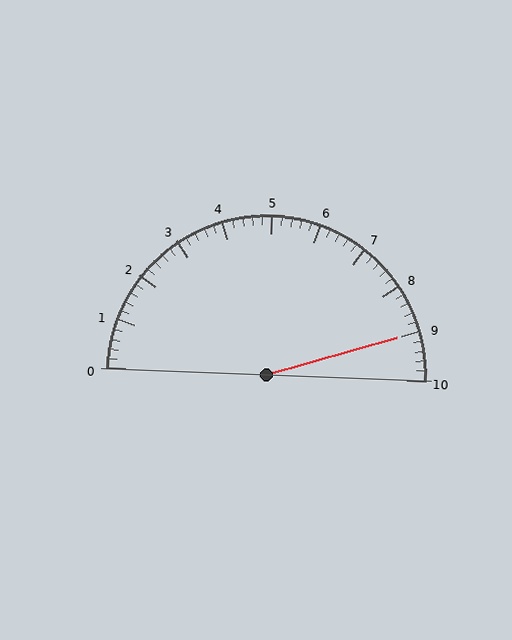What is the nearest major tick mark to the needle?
The nearest major tick mark is 9.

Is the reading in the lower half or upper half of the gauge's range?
The reading is in the upper half of the range (0 to 10).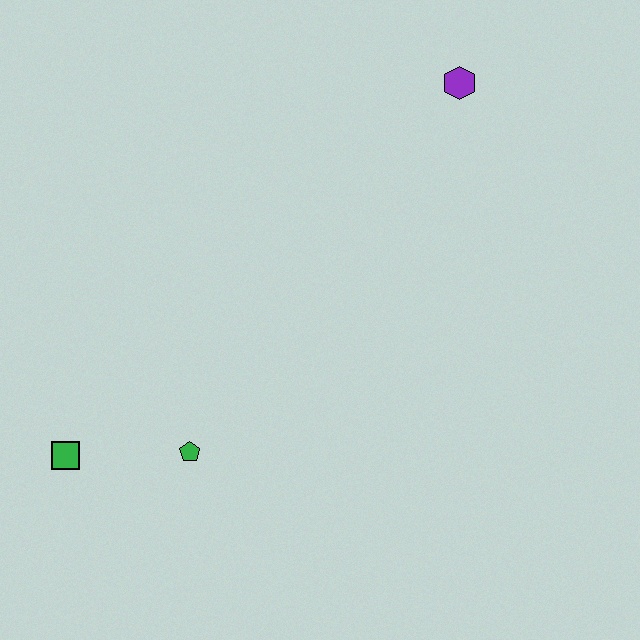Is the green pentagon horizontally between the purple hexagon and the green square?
Yes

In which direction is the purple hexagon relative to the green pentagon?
The purple hexagon is above the green pentagon.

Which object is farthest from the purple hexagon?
The green square is farthest from the purple hexagon.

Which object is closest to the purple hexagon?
The green pentagon is closest to the purple hexagon.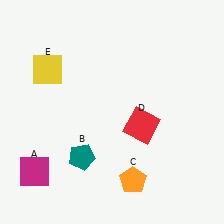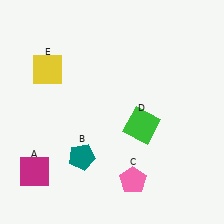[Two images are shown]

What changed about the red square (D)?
In Image 1, D is red. In Image 2, it changed to green.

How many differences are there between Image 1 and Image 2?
There are 2 differences between the two images.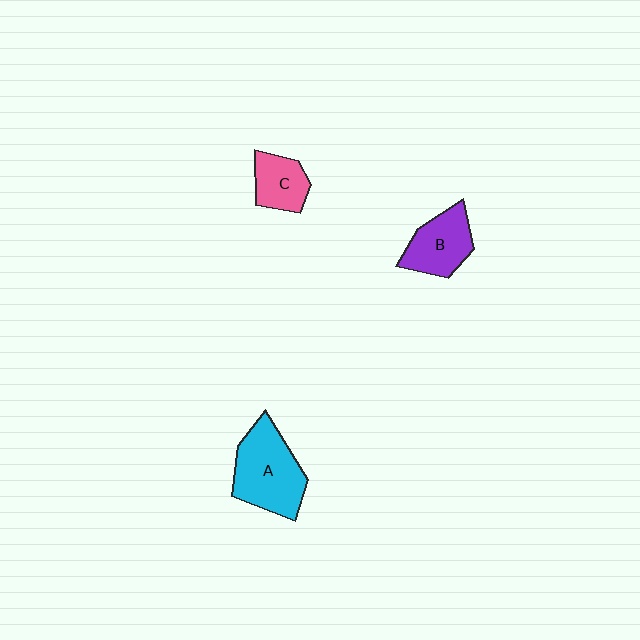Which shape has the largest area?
Shape A (cyan).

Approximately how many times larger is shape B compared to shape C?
Approximately 1.3 times.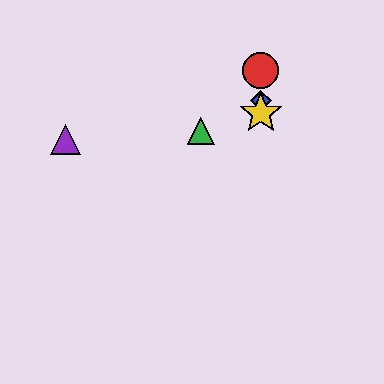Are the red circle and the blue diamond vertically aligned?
Yes, both are at x≈261.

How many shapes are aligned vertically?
3 shapes (the red circle, the blue diamond, the yellow star) are aligned vertically.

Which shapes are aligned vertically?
The red circle, the blue diamond, the yellow star are aligned vertically.